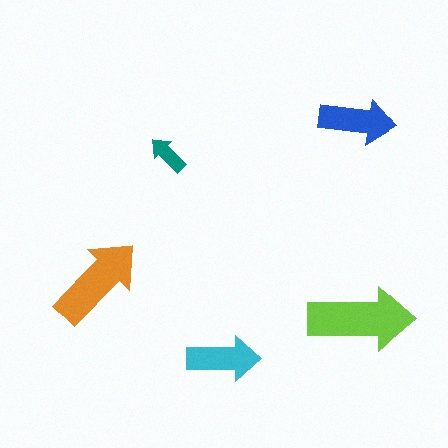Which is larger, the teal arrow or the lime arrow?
The lime one.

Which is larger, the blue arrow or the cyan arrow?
The blue one.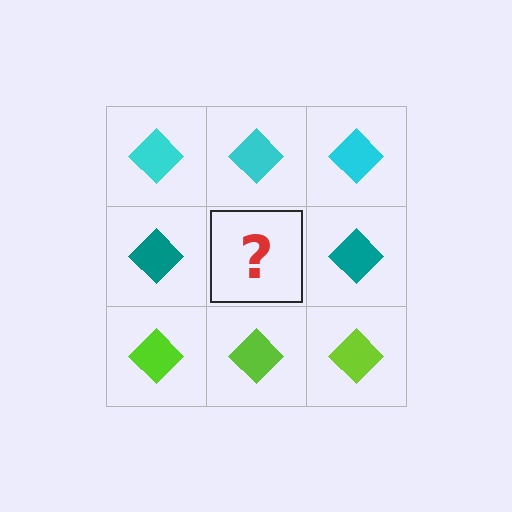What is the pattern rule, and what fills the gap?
The rule is that each row has a consistent color. The gap should be filled with a teal diamond.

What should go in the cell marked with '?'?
The missing cell should contain a teal diamond.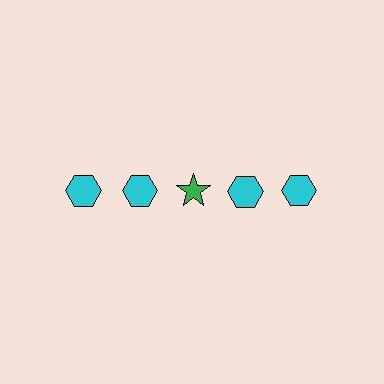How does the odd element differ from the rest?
It differs in both color (green instead of cyan) and shape (star instead of hexagon).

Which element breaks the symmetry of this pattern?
The green star in the top row, center column breaks the symmetry. All other shapes are cyan hexagons.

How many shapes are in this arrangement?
There are 5 shapes arranged in a grid pattern.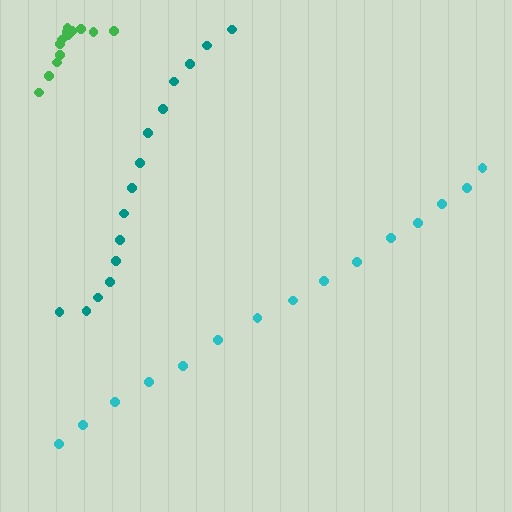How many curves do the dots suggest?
There are 3 distinct paths.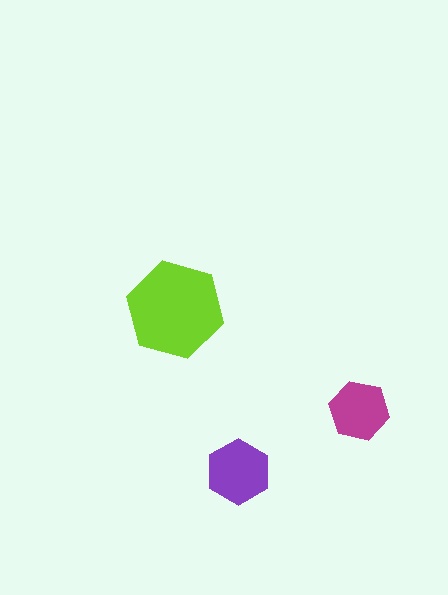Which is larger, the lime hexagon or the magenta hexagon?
The lime one.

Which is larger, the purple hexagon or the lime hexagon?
The lime one.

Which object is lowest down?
The purple hexagon is bottommost.